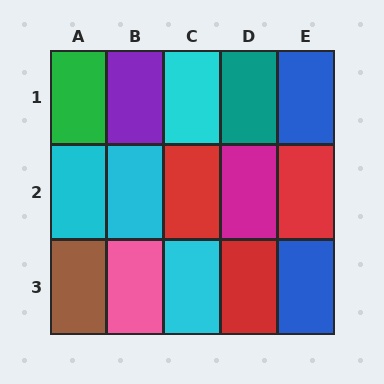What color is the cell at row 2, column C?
Red.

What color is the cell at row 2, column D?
Magenta.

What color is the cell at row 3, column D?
Red.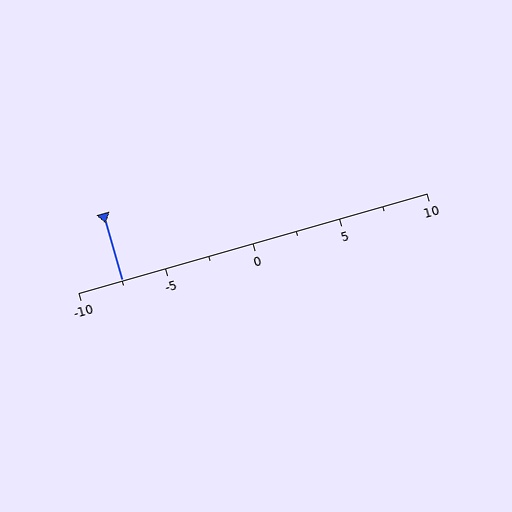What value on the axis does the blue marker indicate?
The marker indicates approximately -7.5.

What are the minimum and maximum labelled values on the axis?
The axis runs from -10 to 10.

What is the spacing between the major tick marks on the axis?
The major ticks are spaced 5 apart.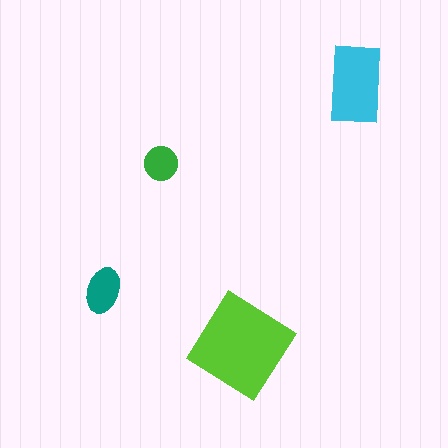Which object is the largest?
The lime diamond.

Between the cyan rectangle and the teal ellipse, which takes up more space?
The cyan rectangle.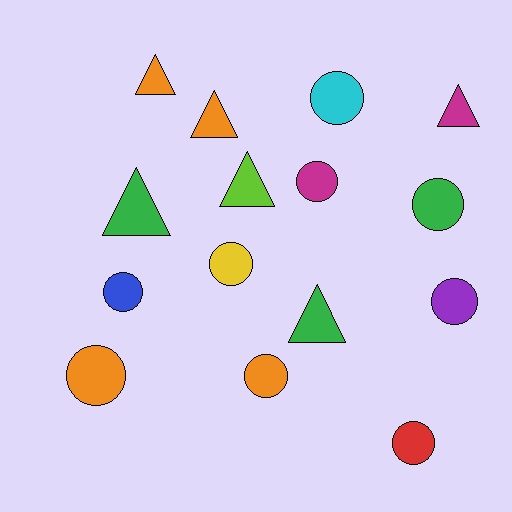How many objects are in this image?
There are 15 objects.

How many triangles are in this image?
There are 6 triangles.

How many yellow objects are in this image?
There is 1 yellow object.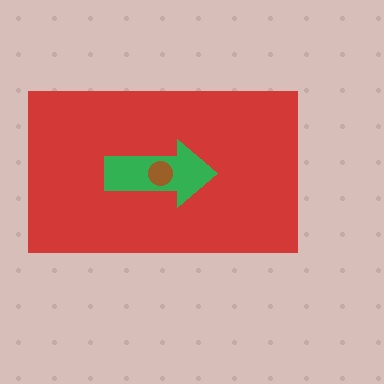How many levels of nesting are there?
3.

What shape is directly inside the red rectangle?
The green arrow.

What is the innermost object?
The brown circle.